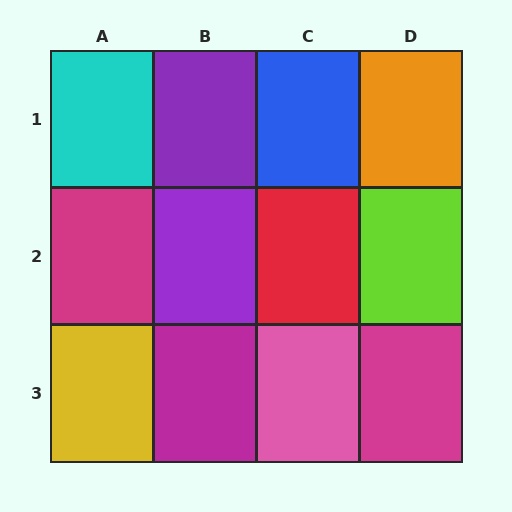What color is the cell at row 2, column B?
Purple.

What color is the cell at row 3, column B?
Magenta.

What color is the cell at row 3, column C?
Pink.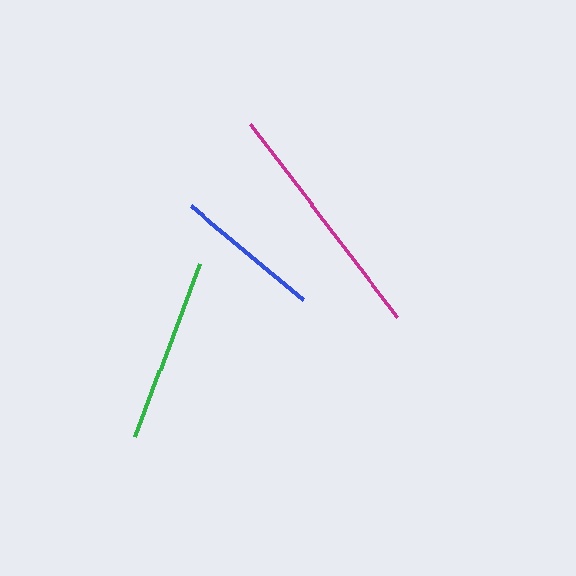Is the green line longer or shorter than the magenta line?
The magenta line is longer than the green line.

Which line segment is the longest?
The magenta line is the longest at approximately 243 pixels.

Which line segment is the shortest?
The blue line is the shortest at approximately 145 pixels.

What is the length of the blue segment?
The blue segment is approximately 145 pixels long.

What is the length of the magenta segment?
The magenta segment is approximately 243 pixels long.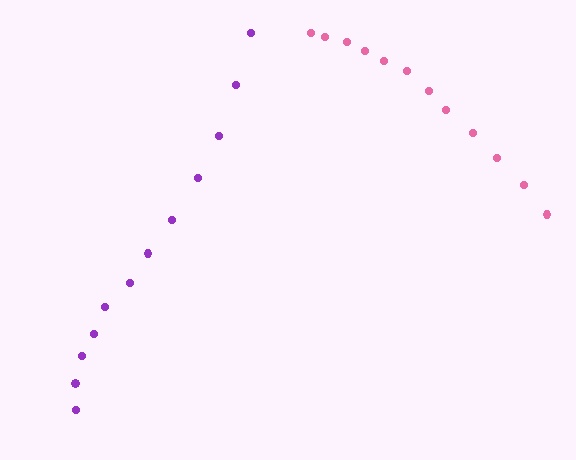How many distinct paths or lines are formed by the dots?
There are 2 distinct paths.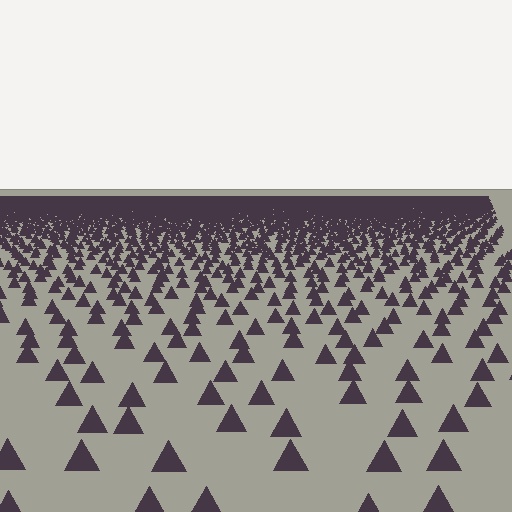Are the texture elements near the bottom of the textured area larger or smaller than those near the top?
Larger. Near the bottom, elements are closer to the viewer and appear at a bigger on-screen size.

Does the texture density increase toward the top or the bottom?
Density increases toward the top.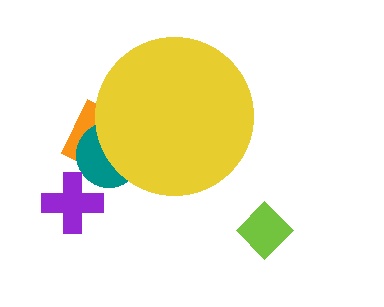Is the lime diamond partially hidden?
No, the lime diamond is fully visible.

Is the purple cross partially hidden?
No, the purple cross is fully visible.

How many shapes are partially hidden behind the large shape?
2 shapes are partially hidden.